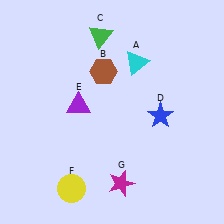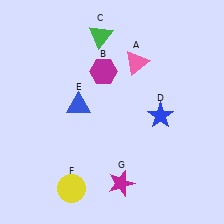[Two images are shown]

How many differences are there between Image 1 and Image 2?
There are 3 differences between the two images.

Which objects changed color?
A changed from cyan to pink. B changed from brown to magenta. E changed from purple to blue.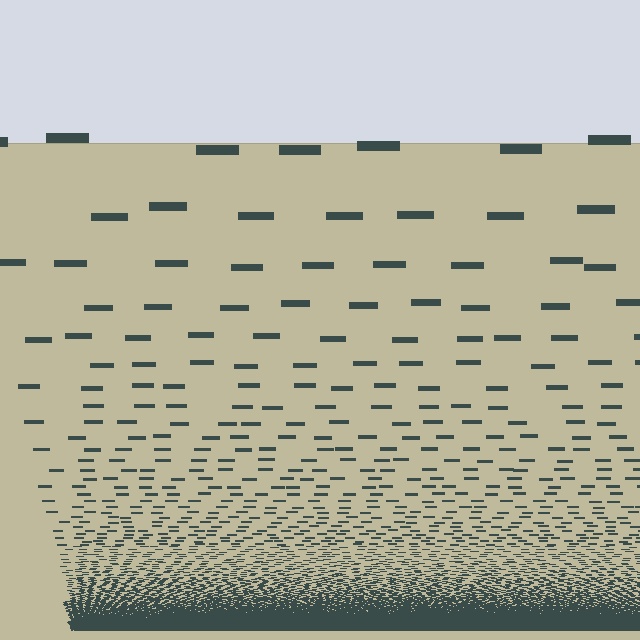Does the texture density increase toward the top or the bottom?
Density increases toward the bottom.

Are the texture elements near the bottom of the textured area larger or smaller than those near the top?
Smaller. The gradient is inverted — elements near the bottom are smaller and denser.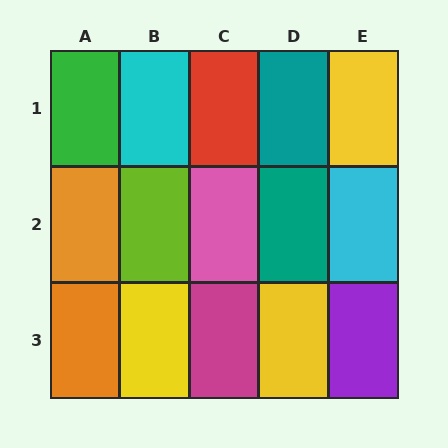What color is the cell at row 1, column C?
Red.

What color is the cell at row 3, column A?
Orange.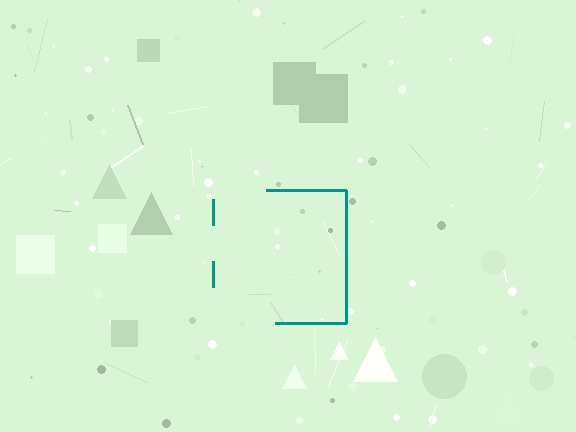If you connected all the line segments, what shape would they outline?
They would outline a square.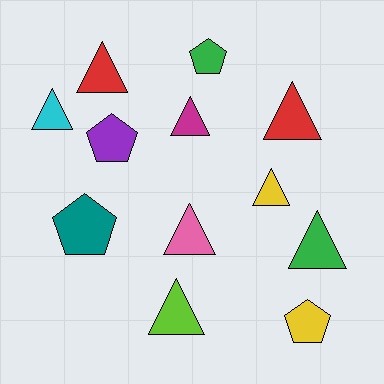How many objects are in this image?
There are 12 objects.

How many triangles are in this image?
There are 8 triangles.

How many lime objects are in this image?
There is 1 lime object.